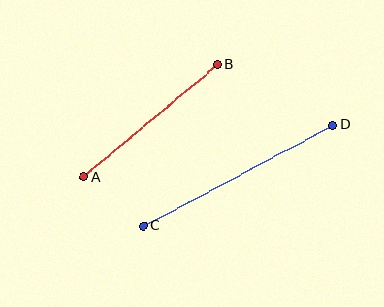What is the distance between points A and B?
The distance is approximately 175 pixels.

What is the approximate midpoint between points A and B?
The midpoint is at approximately (151, 121) pixels.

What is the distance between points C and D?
The distance is approximately 215 pixels.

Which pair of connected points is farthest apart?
Points C and D are farthest apart.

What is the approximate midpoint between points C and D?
The midpoint is at approximately (238, 175) pixels.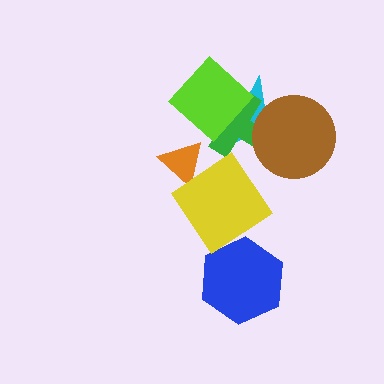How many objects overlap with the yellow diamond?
0 objects overlap with the yellow diamond.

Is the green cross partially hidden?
Yes, it is partially covered by another shape.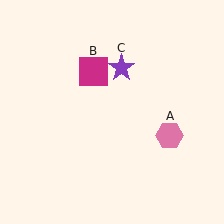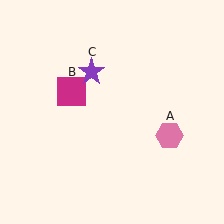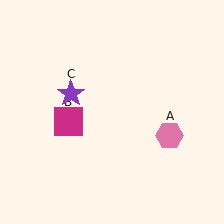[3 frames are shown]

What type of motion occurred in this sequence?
The magenta square (object B), purple star (object C) rotated counterclockwise around the center of the scene.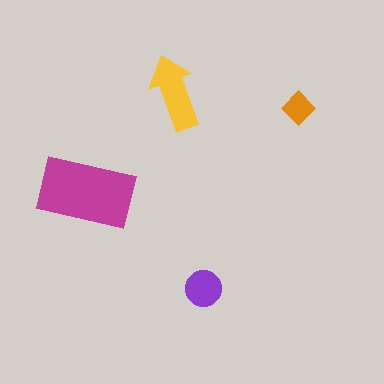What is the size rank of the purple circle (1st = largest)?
3rd.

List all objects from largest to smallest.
The magenta rectangle, the yellow arrow, the purple circle, the orange diamond.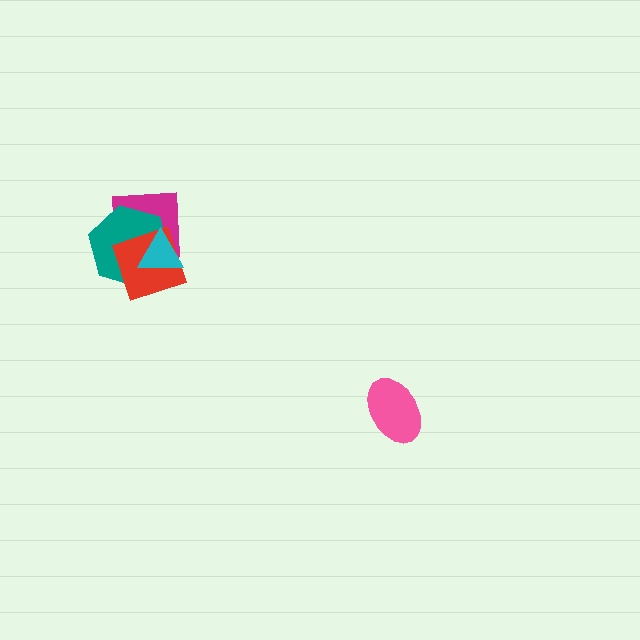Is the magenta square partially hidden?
Yes, it is partially covered by another shape.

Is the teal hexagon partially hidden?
Yes, it is partially covered by another shape.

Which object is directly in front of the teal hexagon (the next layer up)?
The red diamond is directly in front of the teal hexagon.